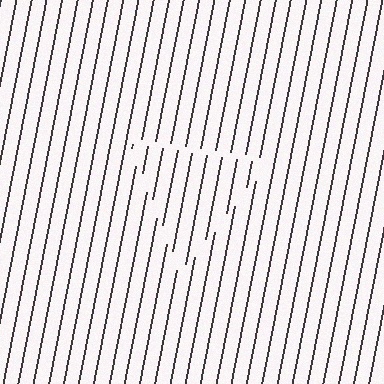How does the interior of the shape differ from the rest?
The interior of the shape contains the same grating, shifted by half a period — the contour is defined by the phase discontinuity where line-ends from the inner and outer gratings abut.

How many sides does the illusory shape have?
3 sides — the line-ends trace a triangle.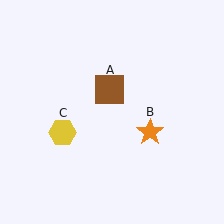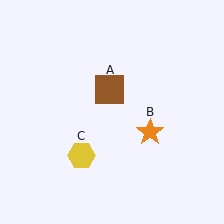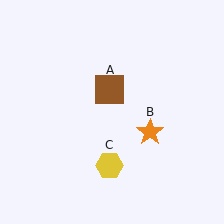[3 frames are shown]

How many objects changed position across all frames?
1 object changed position: yellow hexagon (object C).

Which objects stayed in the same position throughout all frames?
Brown square (object A) and orange star (object B) remained stationary.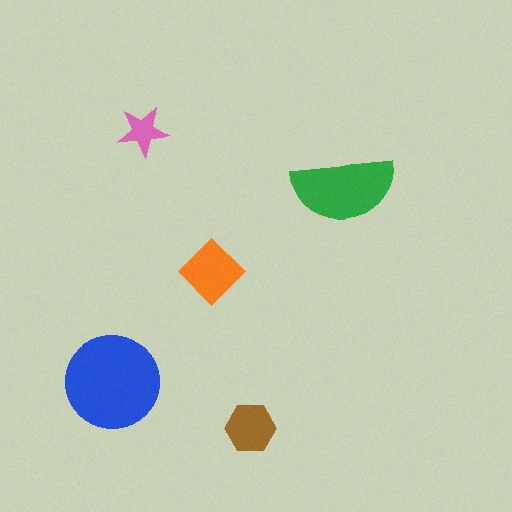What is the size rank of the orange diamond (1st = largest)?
3rd.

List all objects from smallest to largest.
The pink star, the brown hexagon, the orange diamond, the green semicircle, the blue circle.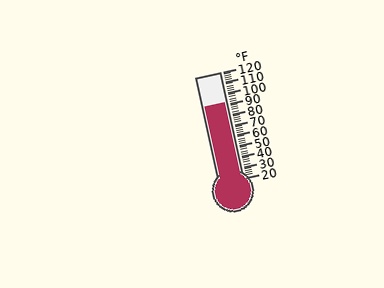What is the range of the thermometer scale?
The thermometer scale ranges from 20°F to 120°F.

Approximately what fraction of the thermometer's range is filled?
The thermometer is filled to approximately 70% of its range.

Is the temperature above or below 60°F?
The temperature is above 60°F.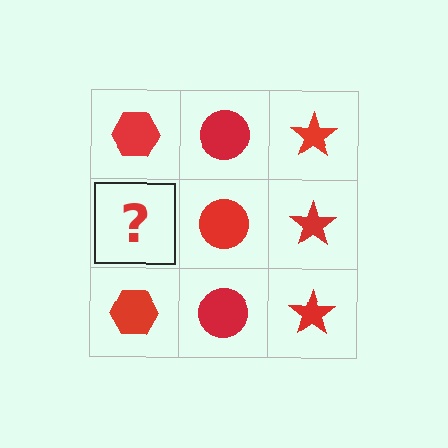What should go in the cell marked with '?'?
The missing cell should contain a red hexagon.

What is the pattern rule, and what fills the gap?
The rule is that each column has a consistent shape. The gap should be filled with a red hexagon.